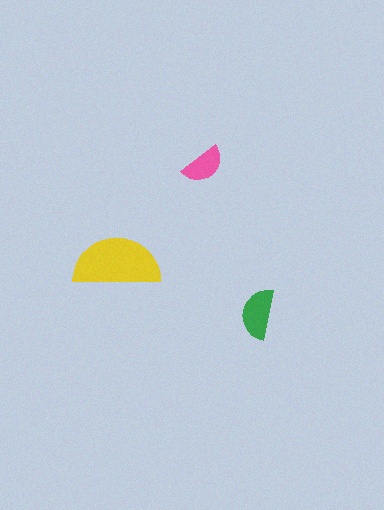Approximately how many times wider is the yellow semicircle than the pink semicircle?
About 2 times wider.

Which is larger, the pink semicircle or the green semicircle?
The green one.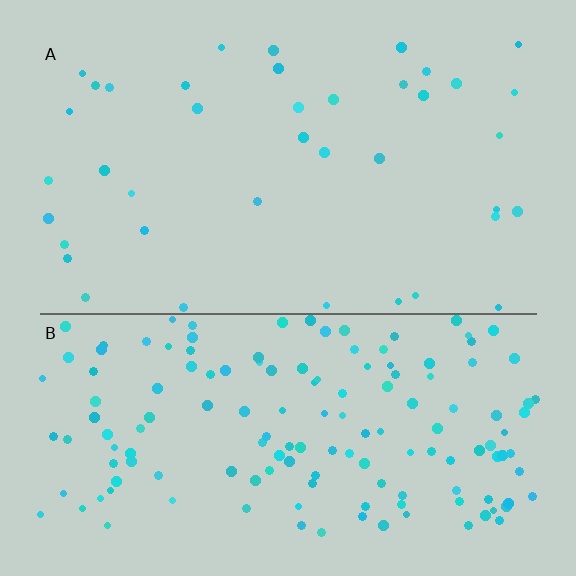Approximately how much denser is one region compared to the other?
Approximately 3.7× — region B over region A.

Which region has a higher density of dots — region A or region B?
B (the bottom).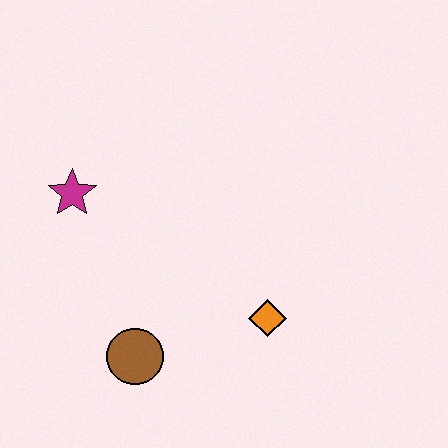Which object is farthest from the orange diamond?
The magenta star is farthest from the orange diamond.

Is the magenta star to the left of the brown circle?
Yes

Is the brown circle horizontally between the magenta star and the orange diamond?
Yes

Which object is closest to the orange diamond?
The brown circle is closest to the orange diamond.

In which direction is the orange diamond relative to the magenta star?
The orange diamond is to the right of the magenta star.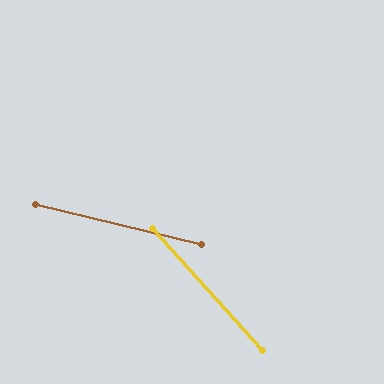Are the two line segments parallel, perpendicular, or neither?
Neither parallel nor perpendicular — they differ by about 34°.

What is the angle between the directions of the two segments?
Approximately 34 degrees.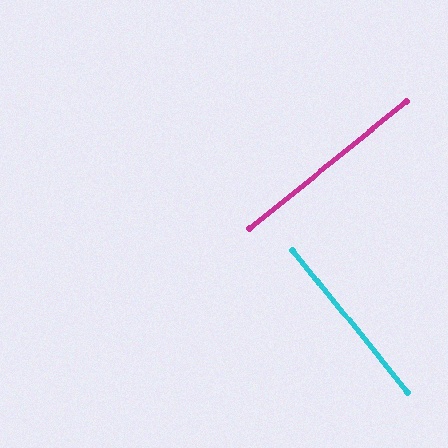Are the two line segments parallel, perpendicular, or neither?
Perpendicular — they meet at approximately 90°.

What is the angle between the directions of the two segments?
Approximately 90 degrees.